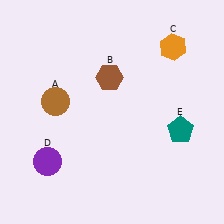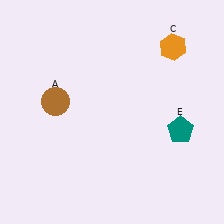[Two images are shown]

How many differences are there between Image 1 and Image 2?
There are 2 differences between the two images.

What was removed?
The brown hexagon (B), the purple circle (D) were removed in Image 2.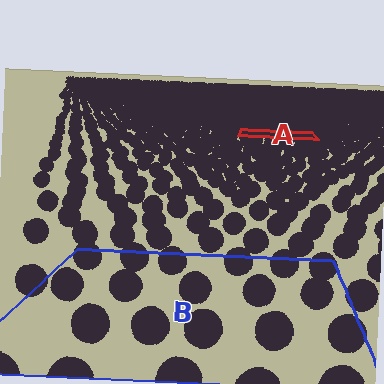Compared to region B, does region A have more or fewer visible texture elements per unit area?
Region A has more texture elements per unit area — they are packed more densely because it is farther away.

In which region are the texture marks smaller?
The texture marks are smaller in region A, because it is farther away.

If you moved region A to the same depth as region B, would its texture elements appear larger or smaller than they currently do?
They would appear larger. At a closer depth, the same texture elements are projected at a bigger on-screen size.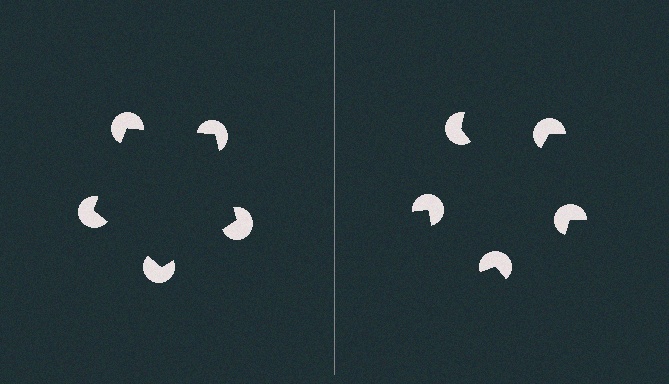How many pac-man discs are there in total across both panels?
10 — 5 on each side.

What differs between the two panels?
The pac-man discs are positioned identically on both sides; only the wedge orientations differ. On the left they align to a pentagon; on the right they are misaligned.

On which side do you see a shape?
An illusory pentagon appears on the left side. On the right side the wedge cuts are rotated, so no coherent shape forms.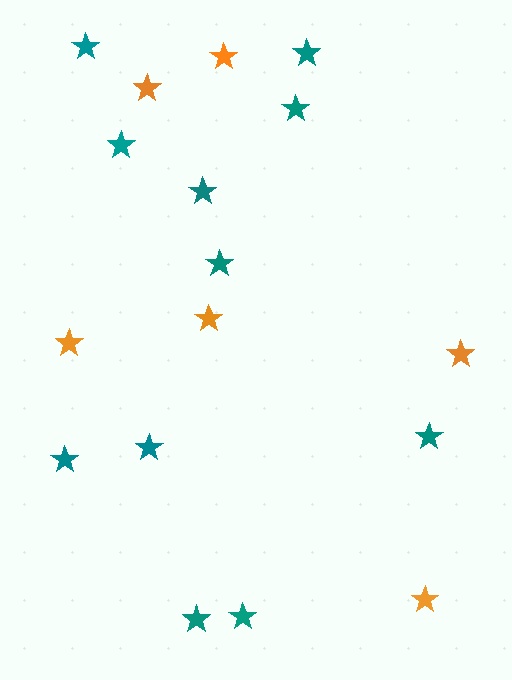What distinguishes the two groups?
There are 2 groups: one group of orange stars (6) and one group of teal stars (11).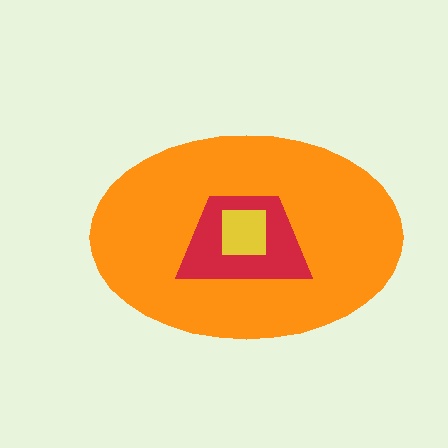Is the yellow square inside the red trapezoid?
Yes.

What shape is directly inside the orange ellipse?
The red trapezoid.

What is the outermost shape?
The orange ellipse.